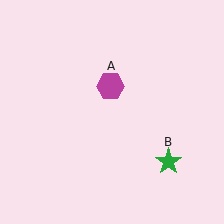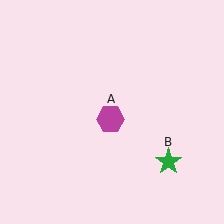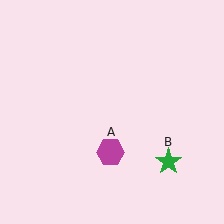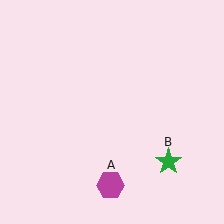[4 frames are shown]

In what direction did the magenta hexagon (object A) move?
The magenta hexagon (object A) moved down.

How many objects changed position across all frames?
1 object changed position: magenta hexagon (object A).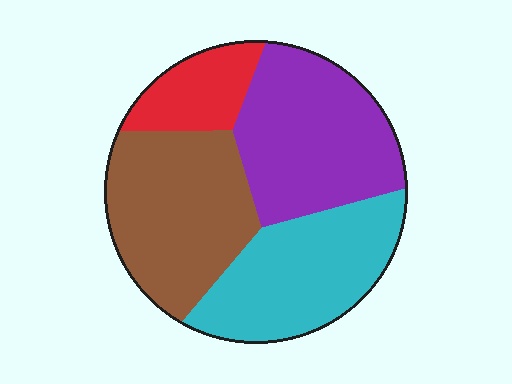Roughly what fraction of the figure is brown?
Brown takes up about one third (1/3) of the figure.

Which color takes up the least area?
Red, at roughly 10%.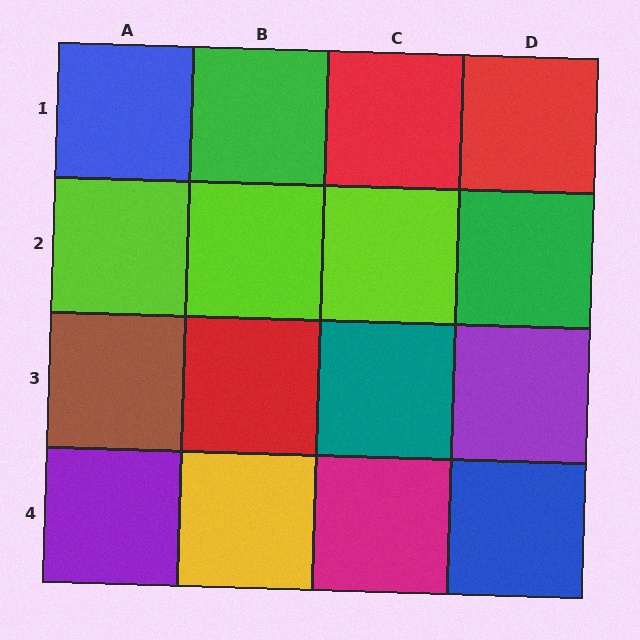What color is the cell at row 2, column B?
Lime.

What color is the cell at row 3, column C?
Teal.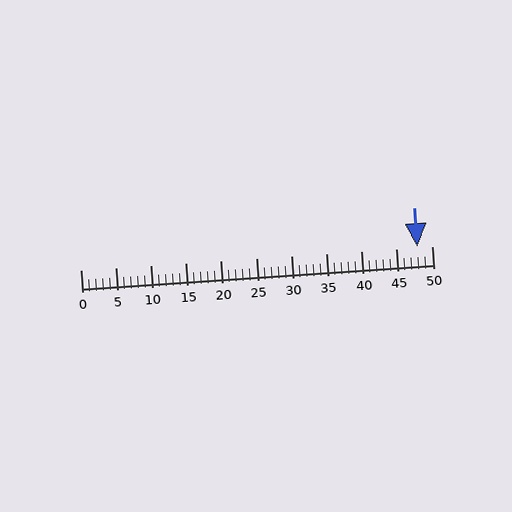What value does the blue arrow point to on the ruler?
The blue arrow points to approximately 48.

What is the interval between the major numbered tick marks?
The major tick marks are spaced 5 units apart.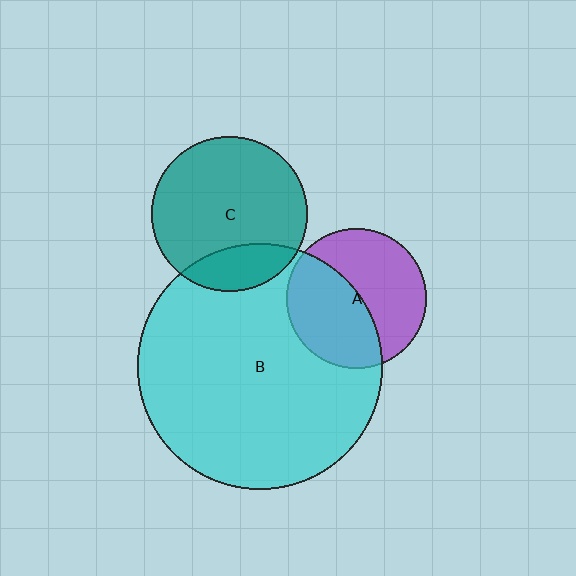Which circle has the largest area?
Circle B (cyan).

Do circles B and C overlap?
Yes.